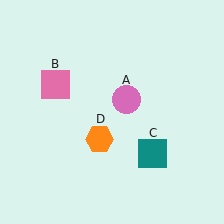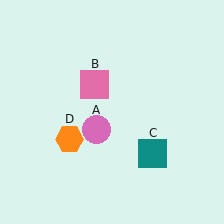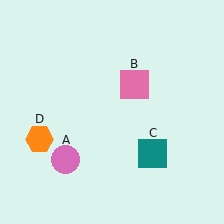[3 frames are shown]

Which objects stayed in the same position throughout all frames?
Teal square (object C) remained stationary.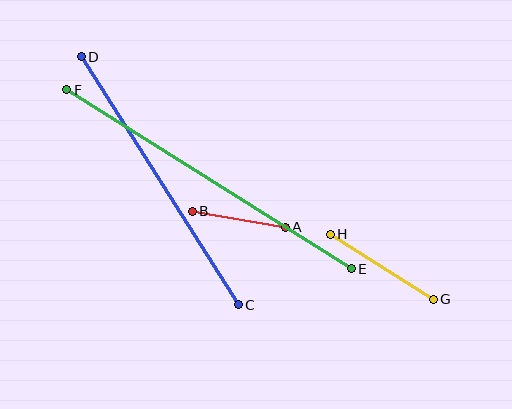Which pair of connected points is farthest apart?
Points E and F are farthest apart.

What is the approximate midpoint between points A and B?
The midpoint is at approximately (239, 219) pixels.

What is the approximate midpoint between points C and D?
The midpoint is at approximately (160, 181) pixels.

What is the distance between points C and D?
The distance is approximately 294 pixels.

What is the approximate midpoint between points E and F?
The midpoint is at approximately (209, 179) pixels.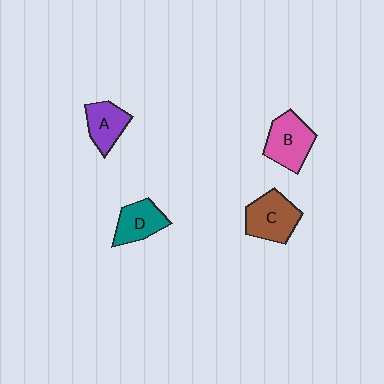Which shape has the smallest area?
Shape A (purple).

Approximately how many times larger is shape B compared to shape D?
Approximately 1.2 times.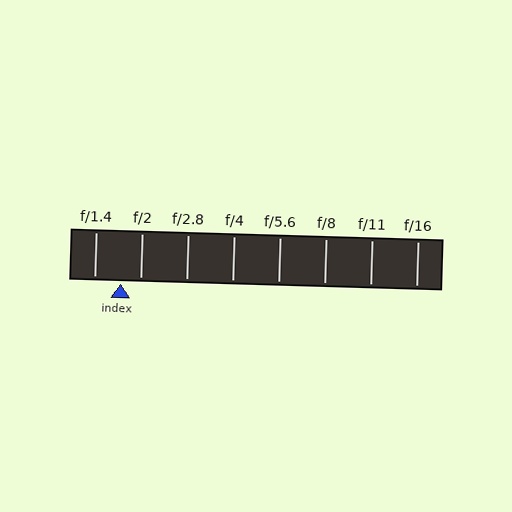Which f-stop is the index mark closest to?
The index mark is closest to f/2.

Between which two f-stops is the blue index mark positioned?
The index mark is between f/1.4 and f/2.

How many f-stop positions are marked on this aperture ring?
There are 8 f-stop positions marked.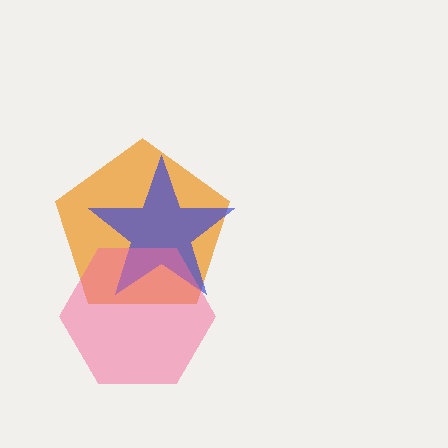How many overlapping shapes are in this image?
There are 3 overlapping shapes in the image.